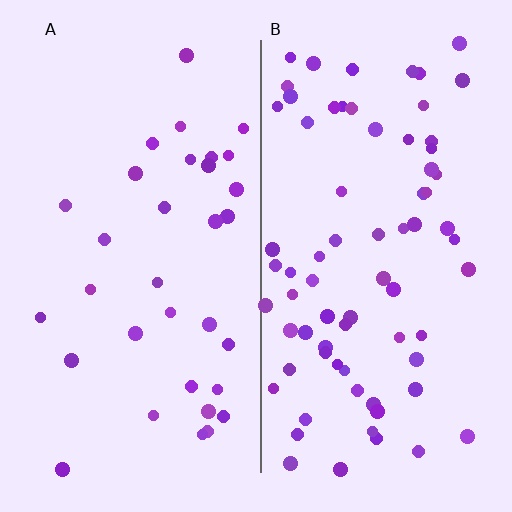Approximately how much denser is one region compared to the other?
Approximately 2.2× — region B over region A.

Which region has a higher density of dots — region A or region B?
B (the right).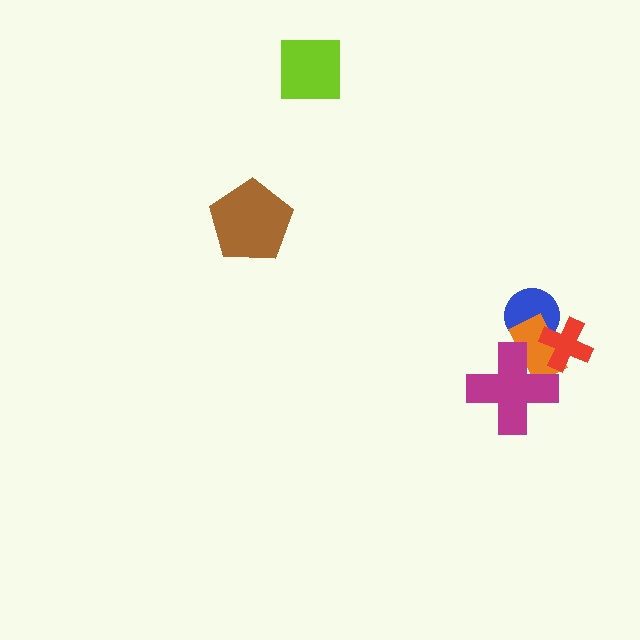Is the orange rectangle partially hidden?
Yes, it is partially covered by another shape.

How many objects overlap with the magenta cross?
1 object overlaps with the magenta cross.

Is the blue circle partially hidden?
Yes, it is partially covered by another shape.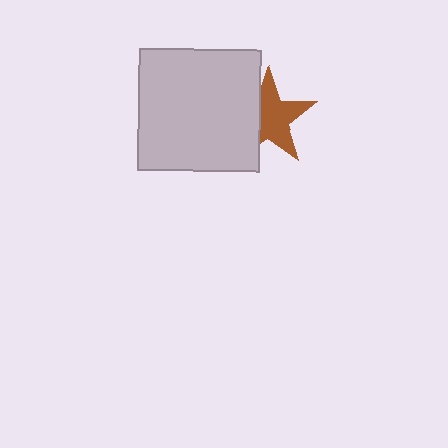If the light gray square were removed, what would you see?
You would see the complete brown star.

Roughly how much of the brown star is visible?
About half of it is visible (roughly 64%).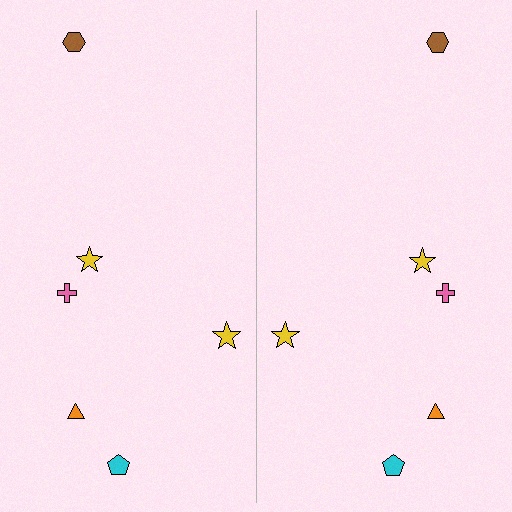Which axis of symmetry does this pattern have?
The pattern has a vertical axis of symmetry running through the center of the image.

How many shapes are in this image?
There are 12 shapes in this image.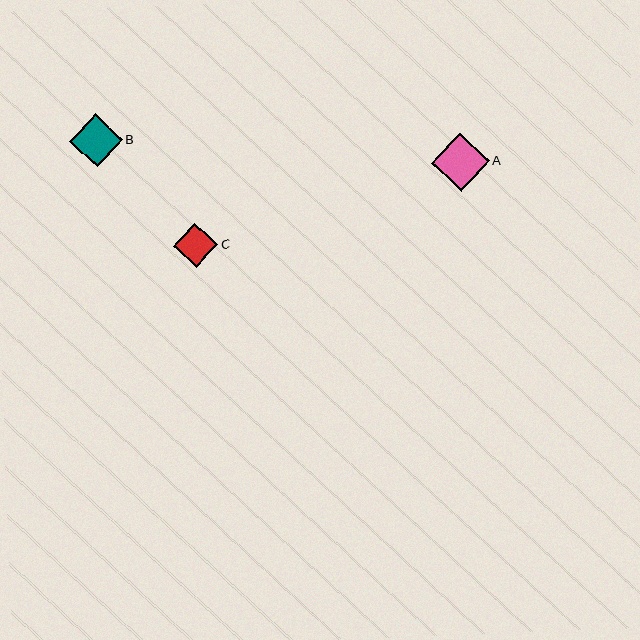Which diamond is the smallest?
Diamond C is the smallest with a size of approximately 44 pixels.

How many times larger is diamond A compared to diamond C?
Diamond A is approximately 1.3 times the size of diamond C.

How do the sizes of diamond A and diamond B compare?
Diamond A and diamond B are approximately the same size.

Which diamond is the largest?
Diamond A is the largest with a size of approximately 58 pixels.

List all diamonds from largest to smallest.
From largest to smallest: A, B, C.